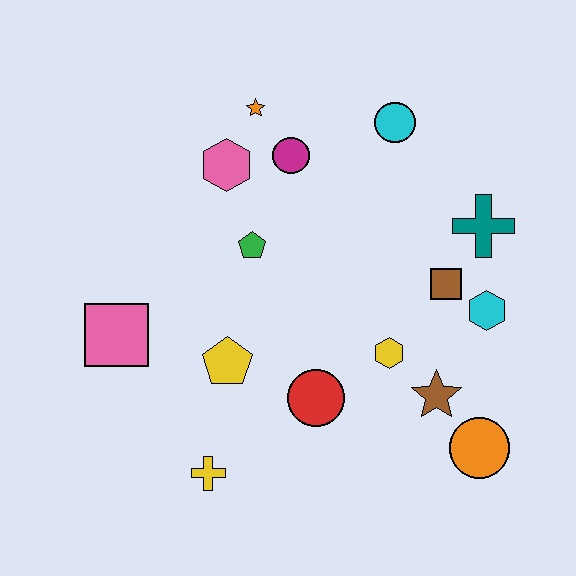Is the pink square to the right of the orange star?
No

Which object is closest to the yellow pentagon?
The red circle is closest to the yellow pentagon.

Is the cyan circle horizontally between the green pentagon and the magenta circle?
No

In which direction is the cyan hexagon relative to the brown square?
The cyan hexagon is to the right of the brown square.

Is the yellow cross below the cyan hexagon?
Yes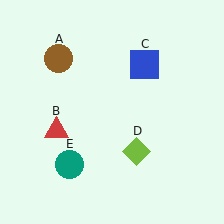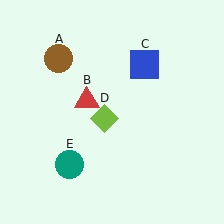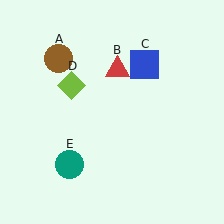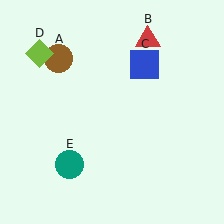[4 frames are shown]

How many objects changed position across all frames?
2 objects changed position: red triangle (object B), lime diamond (object D).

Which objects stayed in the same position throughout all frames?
Brown circle (object A) and blue square (object C) and teal circle (object E) remained stationary.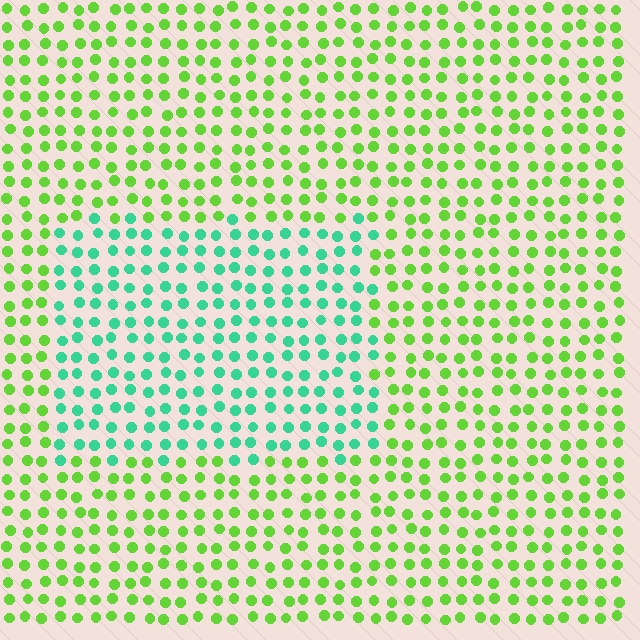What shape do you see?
I see a rectangle.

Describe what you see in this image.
The image is filled with small lime elements in a uniform arrangement. A rectangle-shaped region is visible where the elements are tinted to a slightly different hue, forming a subtle color boundary.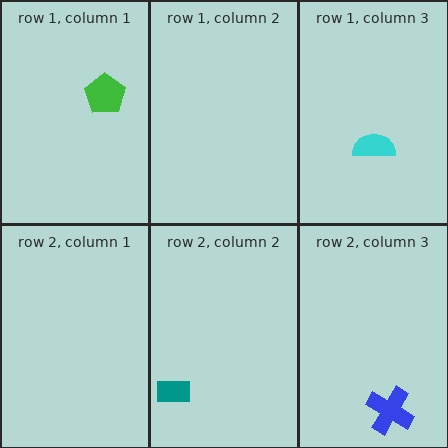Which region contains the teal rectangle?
The row 2, column 2 region.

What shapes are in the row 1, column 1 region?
The green pentagon.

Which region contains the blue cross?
The row 2, column 3 region.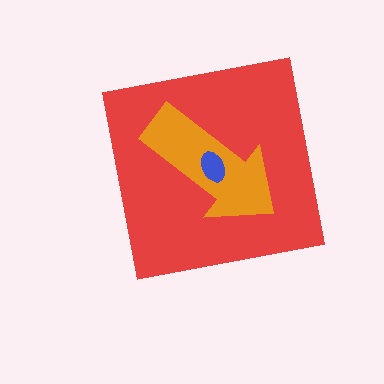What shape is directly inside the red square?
The orange arrow.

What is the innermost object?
The blue ellipse.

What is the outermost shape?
The red square.